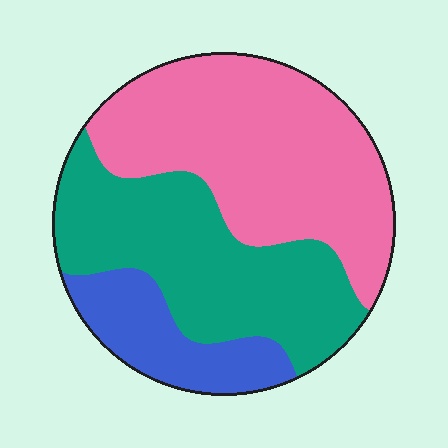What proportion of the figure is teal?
Teal covers about 40% of the figure.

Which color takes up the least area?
Blue, at roughly 15%.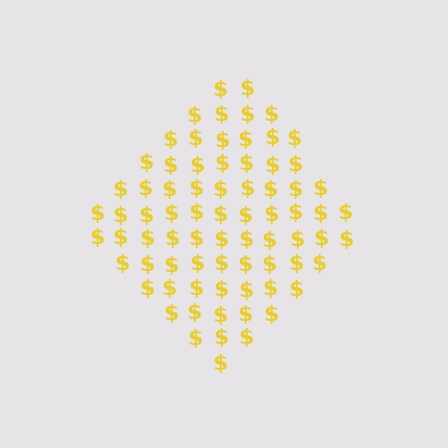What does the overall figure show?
The overall figure shows a diamond.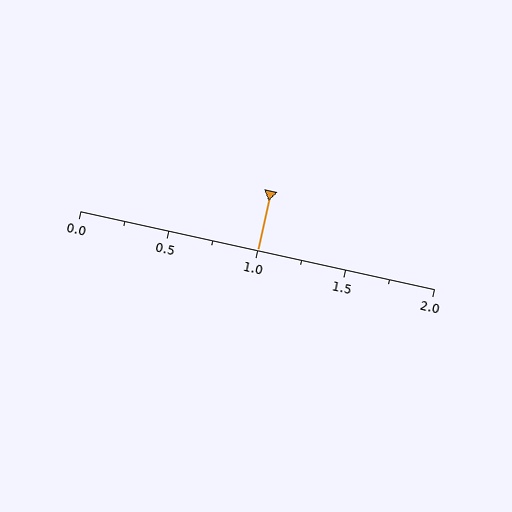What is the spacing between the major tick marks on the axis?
The major ticks are spaced 0.5 apart.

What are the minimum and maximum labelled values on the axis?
The axis runs from 0.0 to 2.0.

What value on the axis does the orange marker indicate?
The marker indicates approximately 1.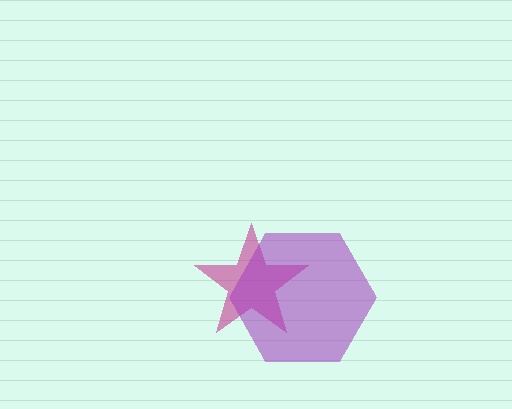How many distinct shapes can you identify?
There are 2 distinct shapes: a magenta star, a purple hexagon.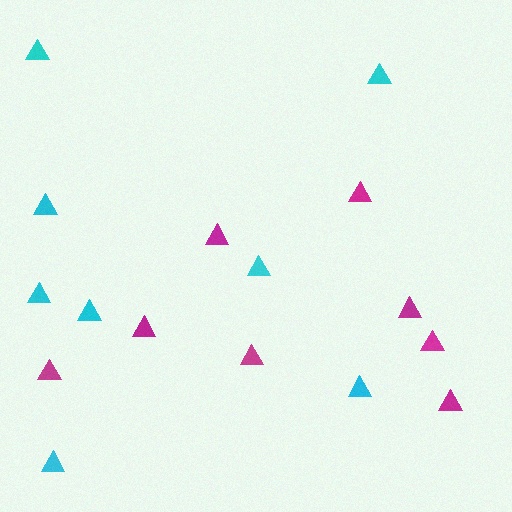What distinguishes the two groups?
There are 2 groups: one group of cyan triangles (8) and one group of magenta triangles (8).